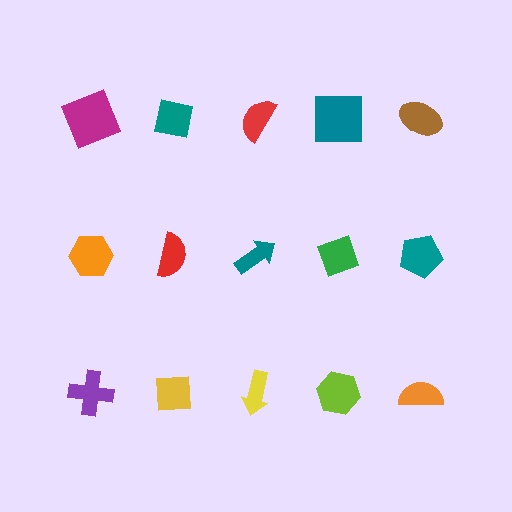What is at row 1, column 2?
A teal square.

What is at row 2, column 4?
A green diamond.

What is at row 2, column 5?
A teal pentagon.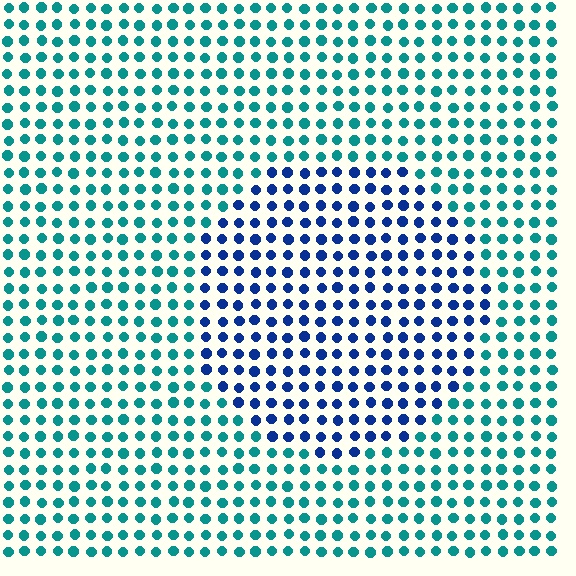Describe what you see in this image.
The image is filled with small teal elements in a uniform arrangement. A circle-shaped region is visible where the elements are tinted to a slightly different hue, forming a subtle color boundary.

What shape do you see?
I see a circle.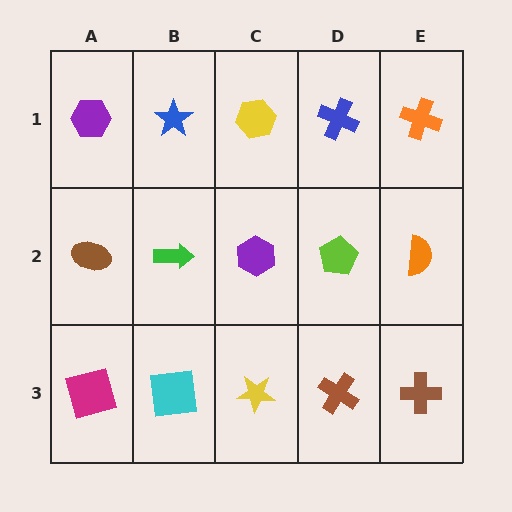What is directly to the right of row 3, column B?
A yellow star.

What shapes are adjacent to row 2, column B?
A blue star (row 1, column B), a cyan square (row 3, column B), a brown ellipse (row 2, column A), a purple hexagon (row 2, column C).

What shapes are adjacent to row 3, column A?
A brown ellipse (row 2, column A), a cyan square (row 3, column B).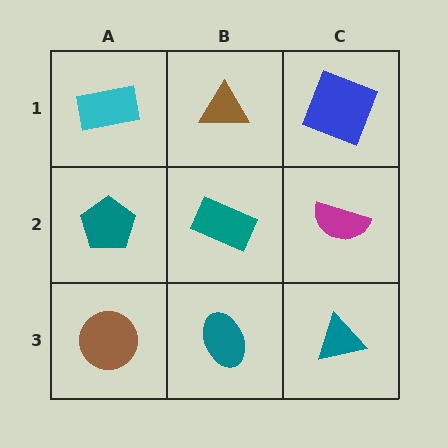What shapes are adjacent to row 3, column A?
A teal pentagon (row 2, column A), a teal ellipse (row 3, column B).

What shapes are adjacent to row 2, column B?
A brown triangle (row 1, column B), a teal ellipse (row 3, column B), a teal pentagon (row 2, column A), a magenta semicircle (row 2, column C).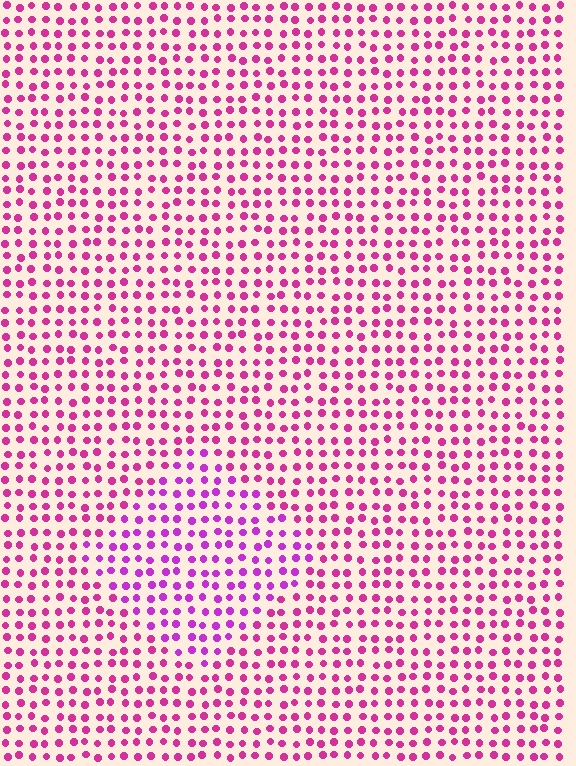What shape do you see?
I see a diamond.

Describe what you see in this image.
The image is filled with small magenta elements in a uniform arrangement. A diamond-shaped region is visible where the elements are tinted to a slightly different hue, forming a subtle color boundary.